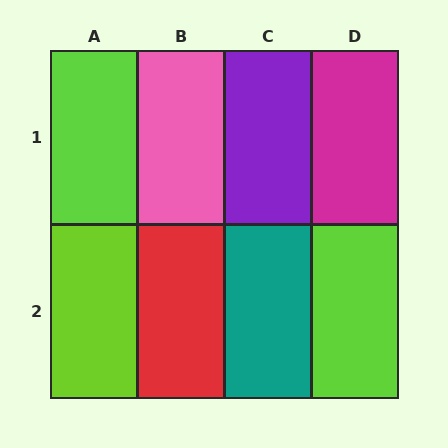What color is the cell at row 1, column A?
Lime.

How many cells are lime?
3 cells are lime.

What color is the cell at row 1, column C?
Purple.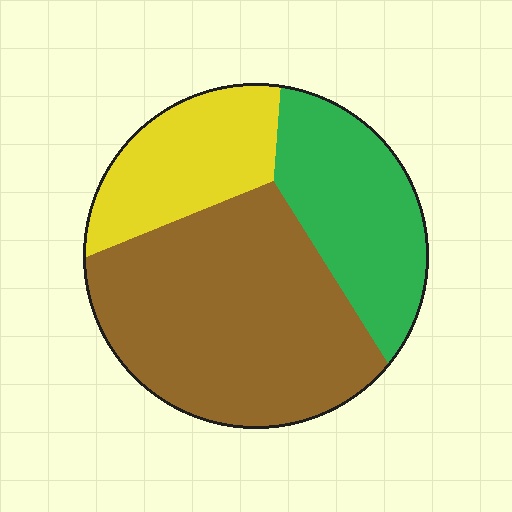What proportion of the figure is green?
Green takes up about one quarter (1/4) of the figure.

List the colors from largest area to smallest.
From largest to smallest: brown, green, yellow.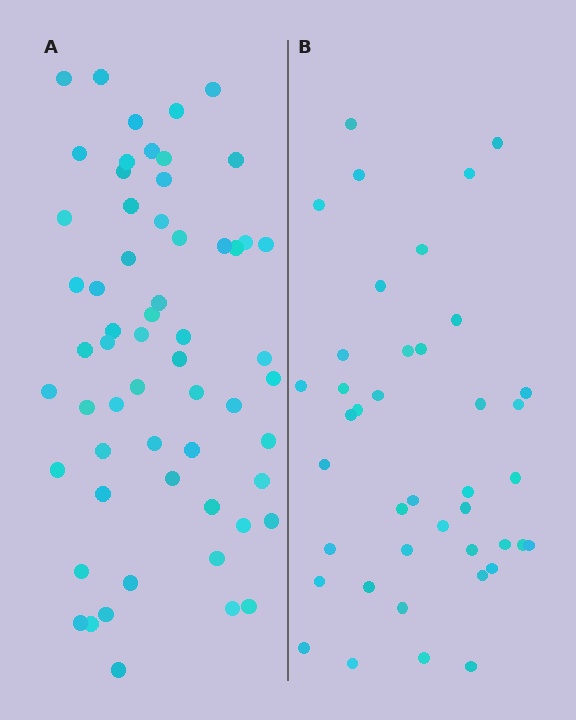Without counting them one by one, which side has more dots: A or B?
Region A (the left region) has more dots.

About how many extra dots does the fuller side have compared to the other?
Region A has approximately 20 more dots than region B.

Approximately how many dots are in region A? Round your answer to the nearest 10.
About 60 dots. (The exact count is 59, which rounds to 60.)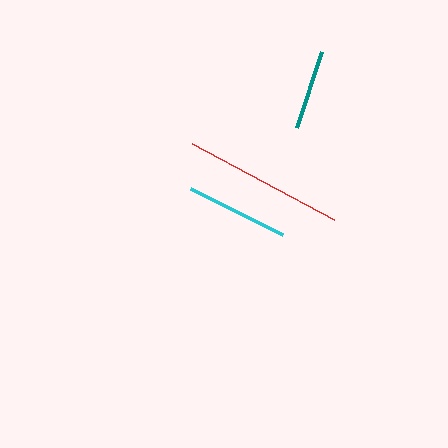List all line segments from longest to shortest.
From longest to shortest: red, cyan, teal.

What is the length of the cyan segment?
The cyan segment is approximately 103 pixels long.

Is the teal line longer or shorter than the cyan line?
The cyan line is longer than the teal line.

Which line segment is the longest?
The red line is the longest at approximately 161 pixels.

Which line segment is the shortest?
The teal line is the shortest at approximately 80 pixels.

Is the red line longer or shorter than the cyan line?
The red line is longer than the cyan line.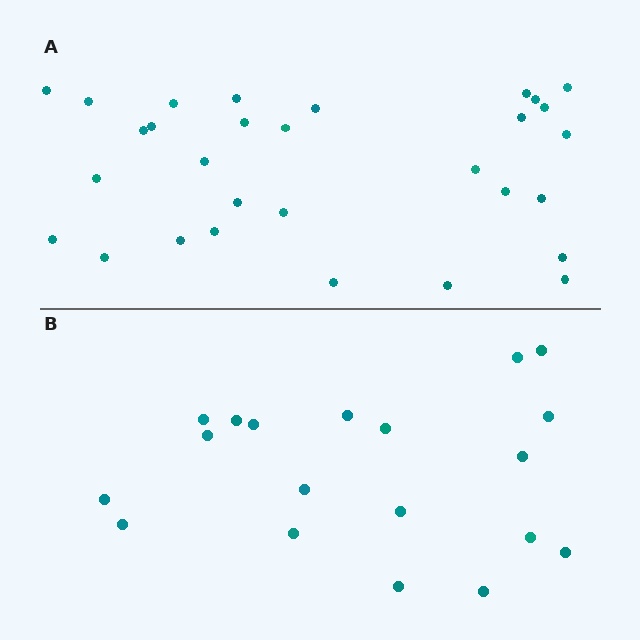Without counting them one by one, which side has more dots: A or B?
Region A (the top region) has more dots.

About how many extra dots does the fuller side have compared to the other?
Region A has roughly 12 or so more dots than region B.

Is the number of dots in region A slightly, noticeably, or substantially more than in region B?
Region A has substantially more. The ratio is roughly 1.6 to 1.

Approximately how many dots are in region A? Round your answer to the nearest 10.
About 30 dots.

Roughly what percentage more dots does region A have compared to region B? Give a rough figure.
About 60% more.